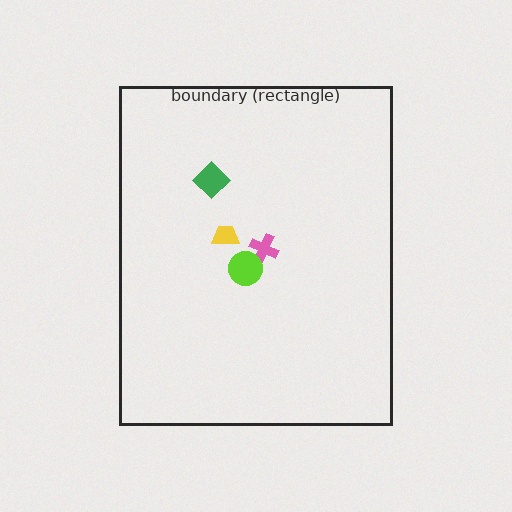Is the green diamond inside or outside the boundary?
Inside.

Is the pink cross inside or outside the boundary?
Inside.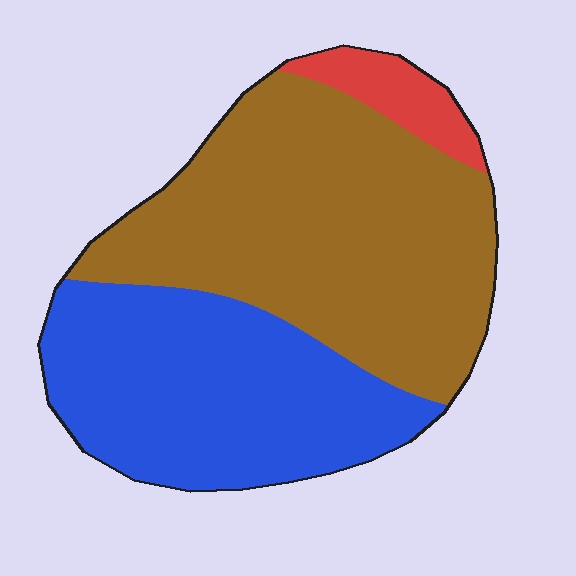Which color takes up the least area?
Red, at roughly 5%.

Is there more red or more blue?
Blue.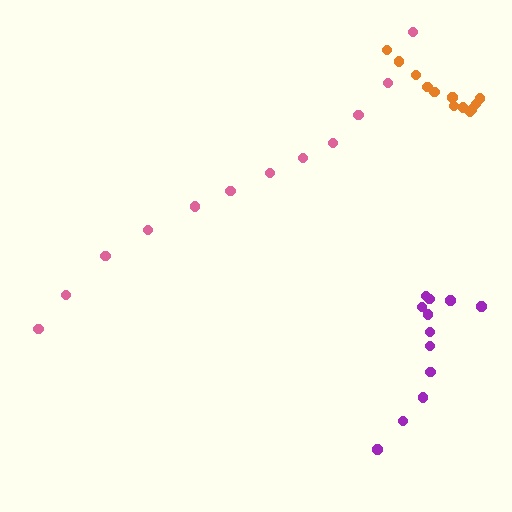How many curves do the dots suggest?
There are 3 distinct paths.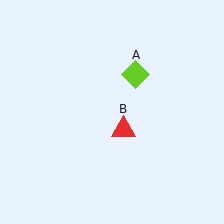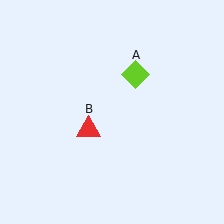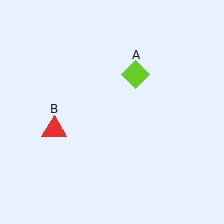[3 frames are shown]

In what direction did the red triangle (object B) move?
The red triangle (object B) moved left.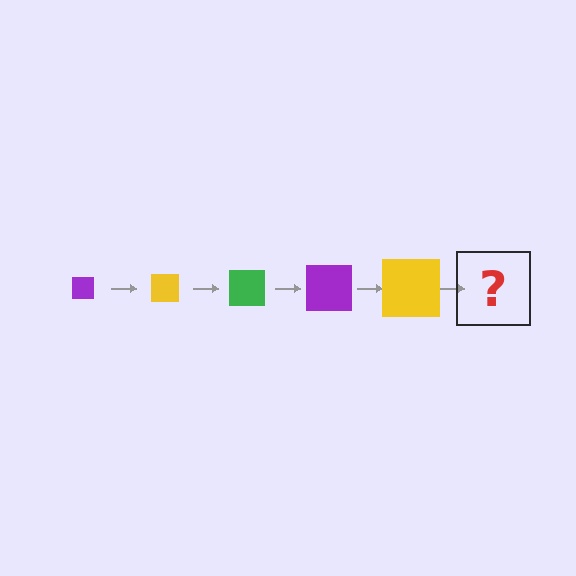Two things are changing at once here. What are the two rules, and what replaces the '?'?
The two rules are that the square grows larger each step and the color cycles through purple, yellow, and green. The '?' should be a green square, larger than the previous one.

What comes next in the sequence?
The next element should be a green square, larger than the previous one.